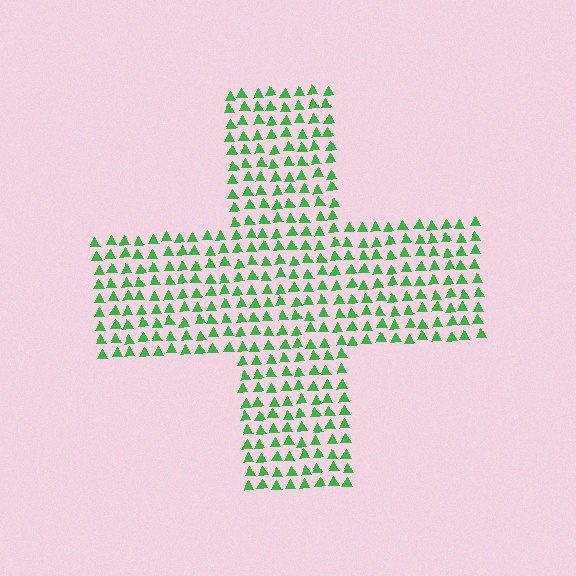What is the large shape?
The large shape is a cross.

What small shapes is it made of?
It is made of small triangles.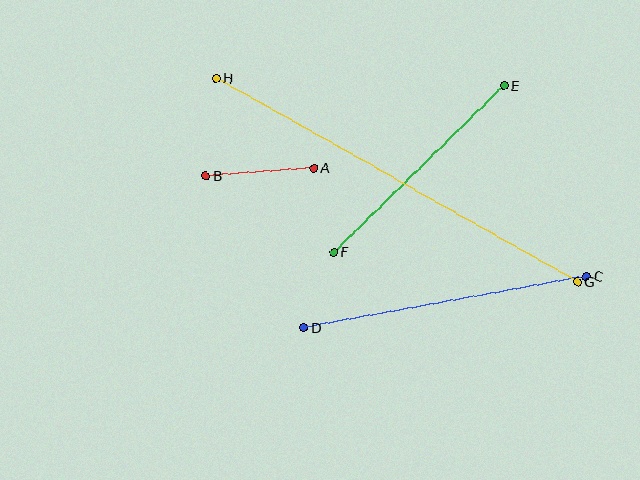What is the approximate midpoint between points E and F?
The midpoint is at approximately (419, 169) pixels.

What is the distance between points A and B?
The distance is approximately 108 pixels.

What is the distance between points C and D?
The distance is approximately 287 pixels.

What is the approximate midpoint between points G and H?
The midpoint is at approximately (397, 180) pixels.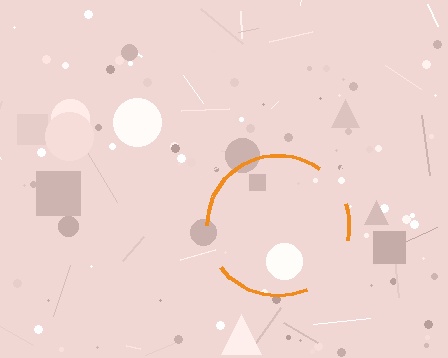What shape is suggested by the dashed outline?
The dashed outline suggests a circle.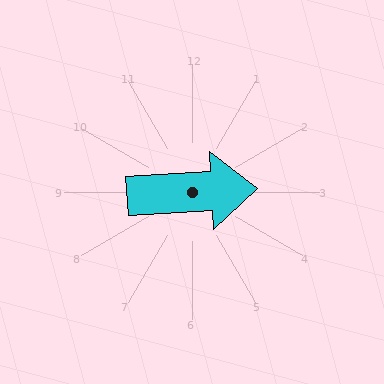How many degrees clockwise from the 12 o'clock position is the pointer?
Approximately 87 degrees.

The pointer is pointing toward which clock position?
Roughly 3 o'clock.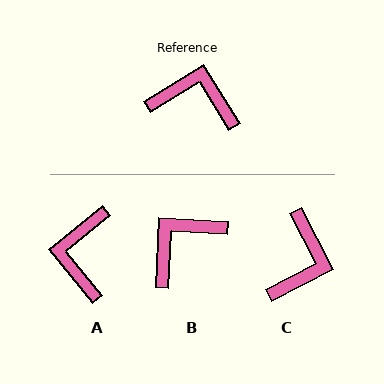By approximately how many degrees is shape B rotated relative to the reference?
Approximately 56 degrees counter-clockwise.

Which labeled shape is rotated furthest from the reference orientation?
A, about 97 degrees away.